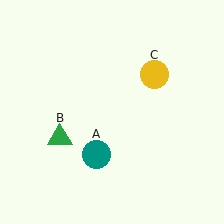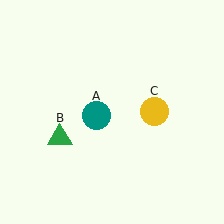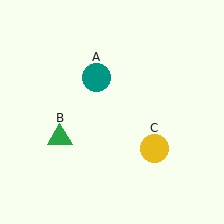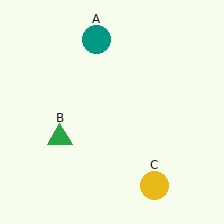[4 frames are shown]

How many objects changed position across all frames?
2 objects changed position: teal circle (object A), yellow circle (object C).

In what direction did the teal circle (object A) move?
The teal circle (object A) moved up.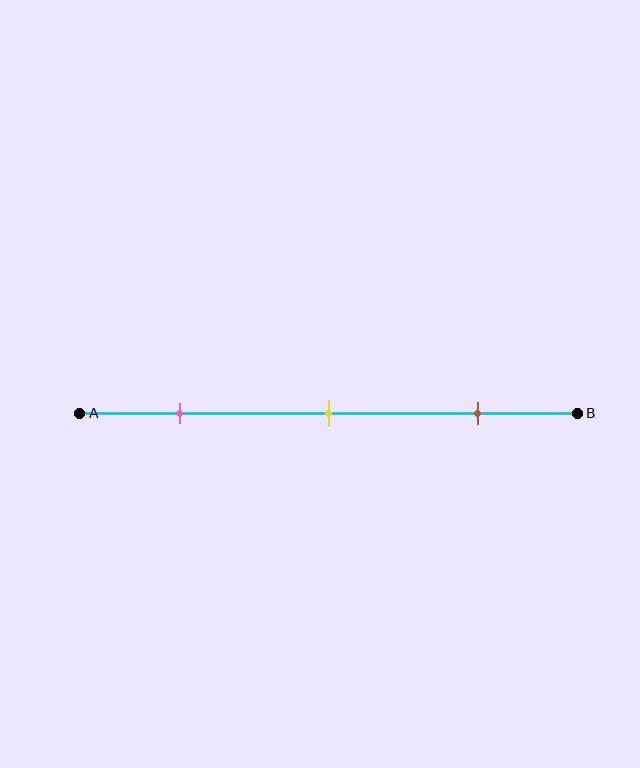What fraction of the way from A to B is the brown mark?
The brown mark is approximately 80% (0.8) of the way from A to B.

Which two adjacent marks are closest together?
The pink and yellow marks are the closest adjacent pair.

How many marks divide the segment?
There are 3 marks dividing the segment.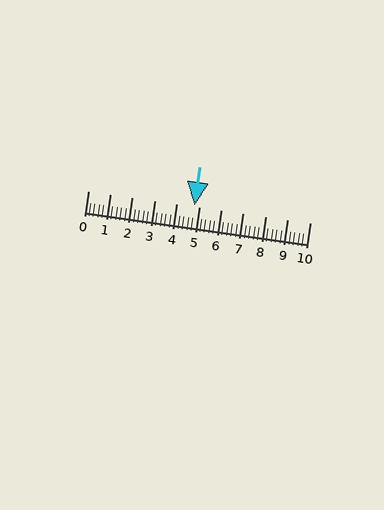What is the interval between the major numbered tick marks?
The major tick marks are spaced 1 units apart.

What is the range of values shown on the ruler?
The ruler shows values from 0 to 10.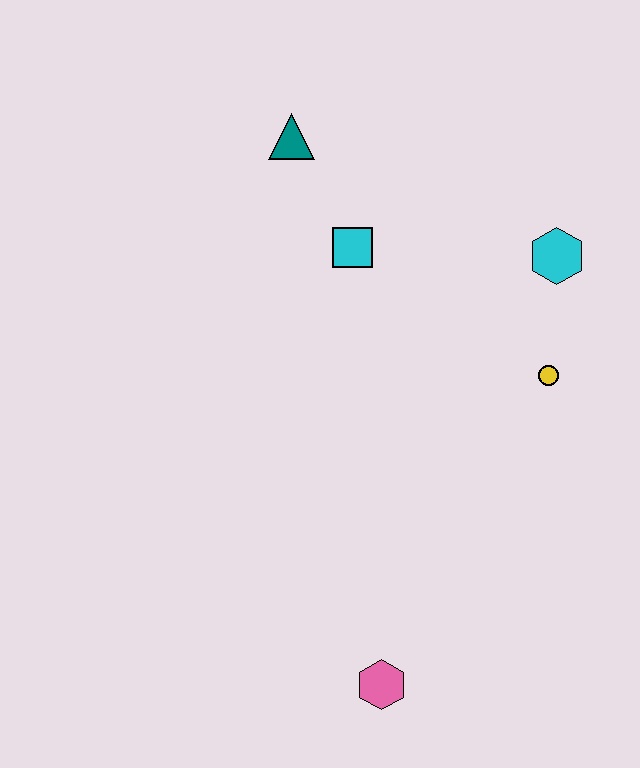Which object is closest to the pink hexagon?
The yellow circle is closest to the pink hexagon.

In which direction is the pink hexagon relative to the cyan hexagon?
The pink hexagon is below the cyan hexagon.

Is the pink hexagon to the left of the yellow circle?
Yes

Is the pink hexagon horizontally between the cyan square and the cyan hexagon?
Yes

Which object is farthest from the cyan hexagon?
The pink hexagon is farthest from the cyan hexagon.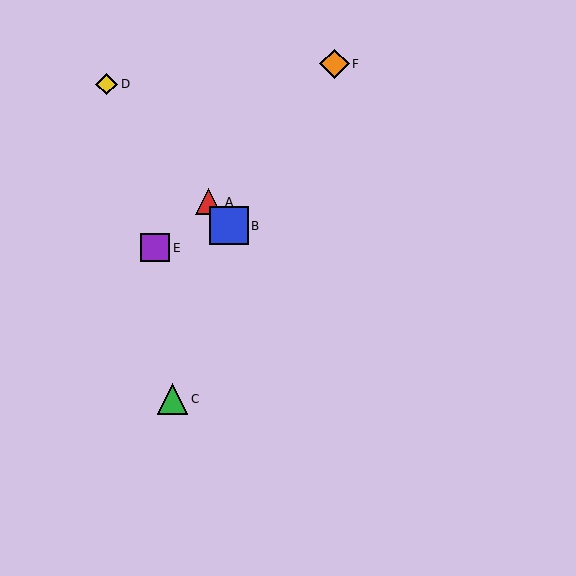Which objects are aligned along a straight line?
Objects A, B, D are aligned along a straight line.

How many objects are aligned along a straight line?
3 objects (A, B, D) are aligned along a straight line.